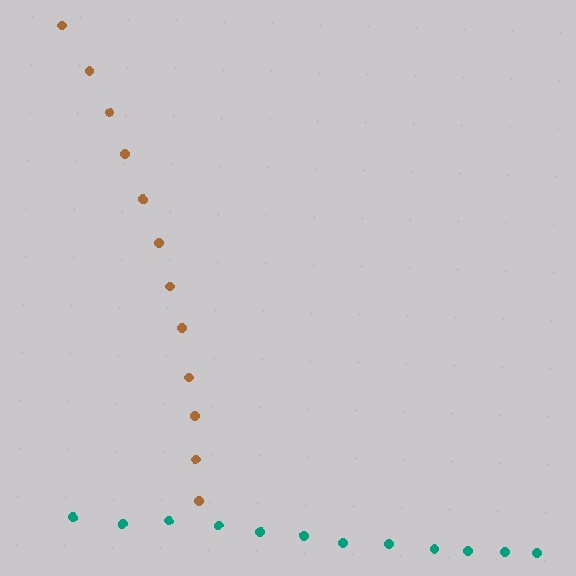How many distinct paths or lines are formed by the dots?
There are 2 distinct paths.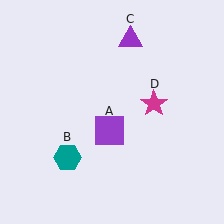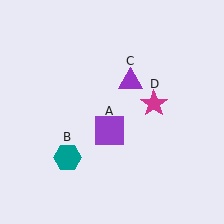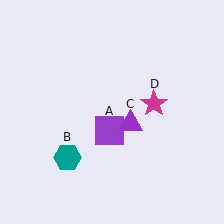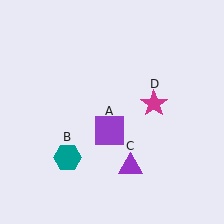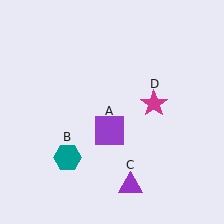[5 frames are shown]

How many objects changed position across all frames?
1 object changed position: purple triangle (object C).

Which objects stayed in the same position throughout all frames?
Purple square (object A) and teal hexagon (object B) and magenta star (object D) remained stationary.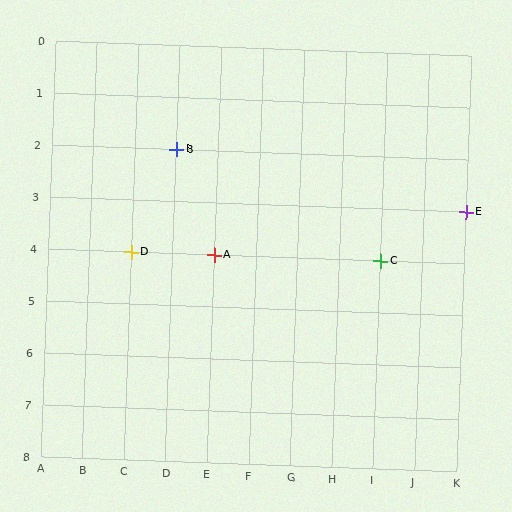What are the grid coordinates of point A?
Point A is at grid coordinates (E, 4).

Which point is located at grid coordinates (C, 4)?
Point D is at (C, 4).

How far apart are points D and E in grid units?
Points D and E are 8 columns and 1 row apart (about 8.1 grid units diagonally).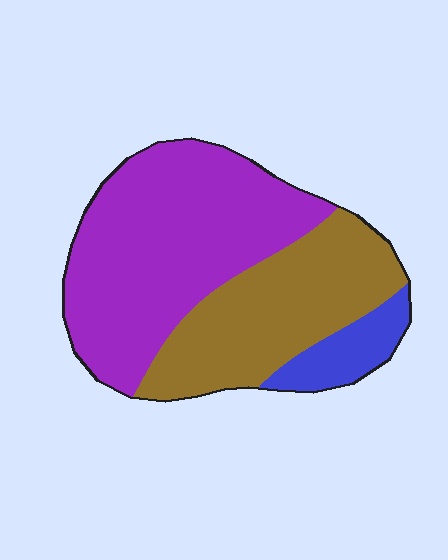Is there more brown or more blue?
Brown.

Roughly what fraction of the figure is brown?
Brown covers around 35% of the figure.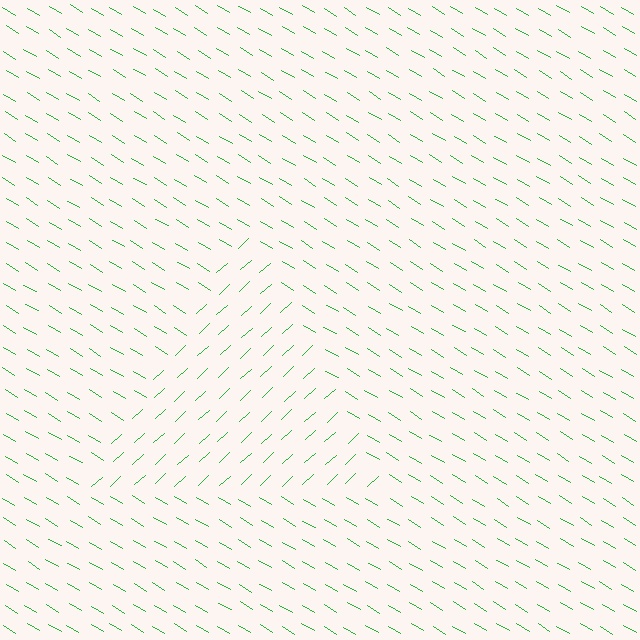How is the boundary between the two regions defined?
The boundary is defined purely by a change in line orientation (approximately 74 degrees difference). All lines are the same color and thickness.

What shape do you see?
I see a triangle.